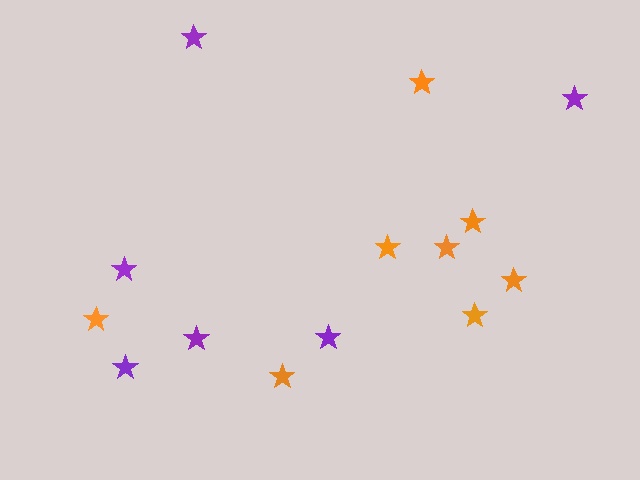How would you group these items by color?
There are 2 groups: one group of orange stars (8) and one group of purple stars (6).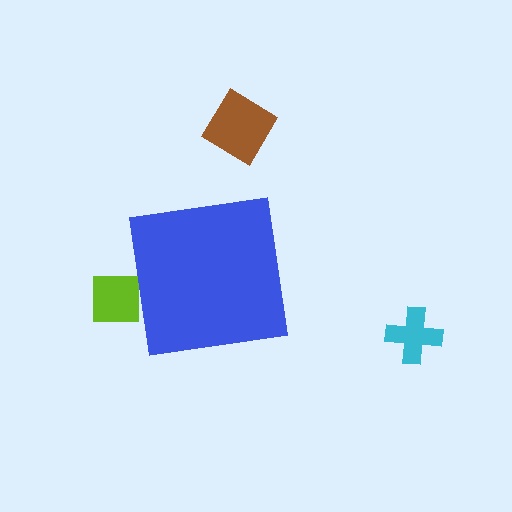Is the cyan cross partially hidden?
No, the cyan cross is fully visible.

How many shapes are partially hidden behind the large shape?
1 shape is partially hidden.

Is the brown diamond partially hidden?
No, the brown diamond is fully visible.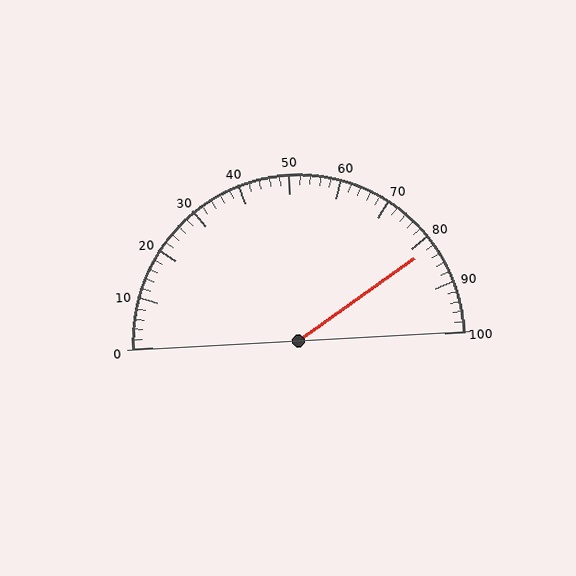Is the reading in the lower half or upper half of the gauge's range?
The reading is in the upper half of the range (0 to 100).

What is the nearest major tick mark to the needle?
The nearest major tick mark is 80.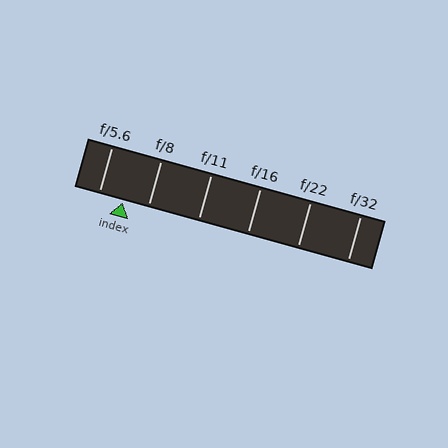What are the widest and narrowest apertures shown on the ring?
The widest aperture shown is f/5.6 and the narrowest is f/32.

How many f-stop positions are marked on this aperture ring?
There are 6 f-stop positions marked.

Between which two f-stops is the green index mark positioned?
The index mark is between f/5.6 and f/8.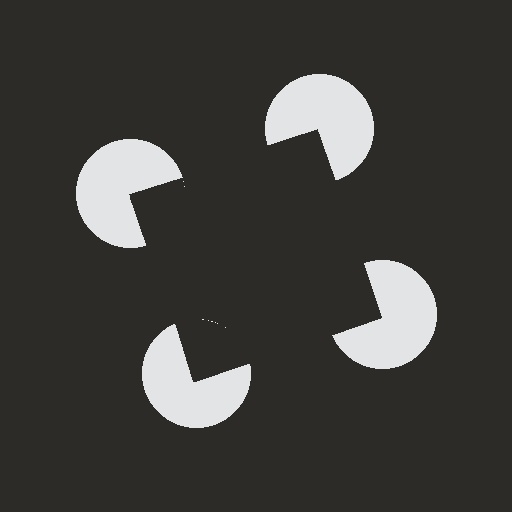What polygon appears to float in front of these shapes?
An illusory square — its edges are inferred from the aligned wedge cuts in the pac-man discs, not physically drawn.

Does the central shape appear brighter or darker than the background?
It typically appears slightly darker than the background, even though no actual brightness change is drawn.